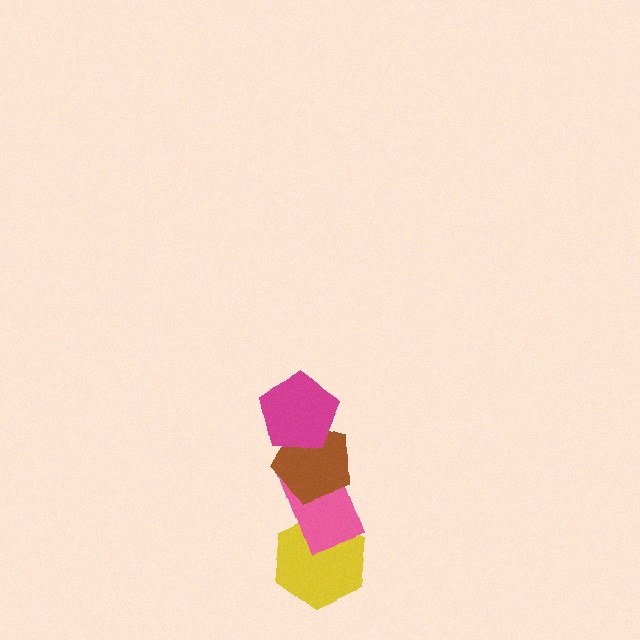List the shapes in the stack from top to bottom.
From top to bottom: the magenta pentagon, the brown pentagon, the pink rectangle, the yellow hexagon.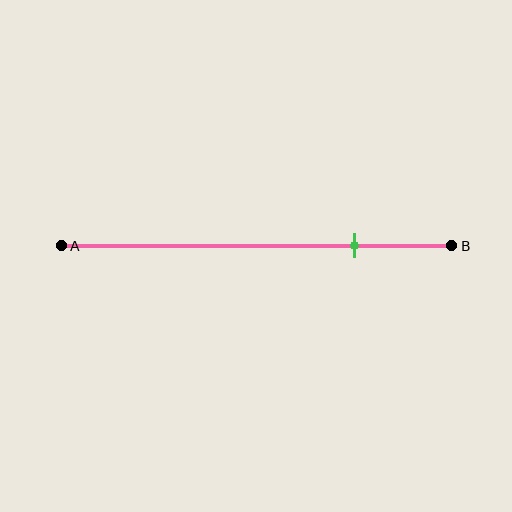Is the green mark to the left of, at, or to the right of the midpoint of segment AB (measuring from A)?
The green mark is to the right of the midpoint of segment AB.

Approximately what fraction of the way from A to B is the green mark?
The green mark is approximately 75% of the way from A to B.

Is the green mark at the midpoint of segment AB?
No, the mark is at about 75% from A, not at the 50% midpoint.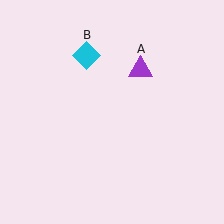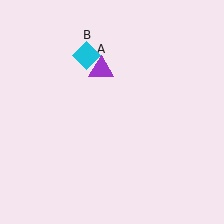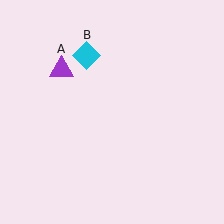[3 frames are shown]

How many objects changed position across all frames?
1 object changed position: purple triangle (object A).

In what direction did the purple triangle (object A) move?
The purple triangle (object A) moved left.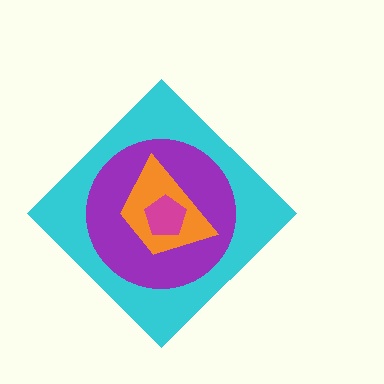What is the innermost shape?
The magenta pentagon.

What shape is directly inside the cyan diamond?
The purple circle.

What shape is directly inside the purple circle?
The orange trapezoid.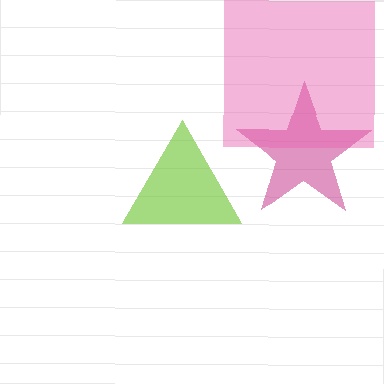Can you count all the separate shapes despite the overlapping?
Yes, there are 3 separate shapes.